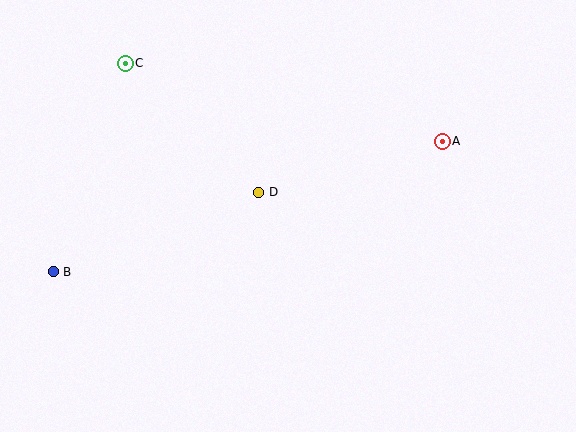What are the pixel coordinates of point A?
Point A is at (442, 141).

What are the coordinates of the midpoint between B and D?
The midpoint between B and D is at (156, 232).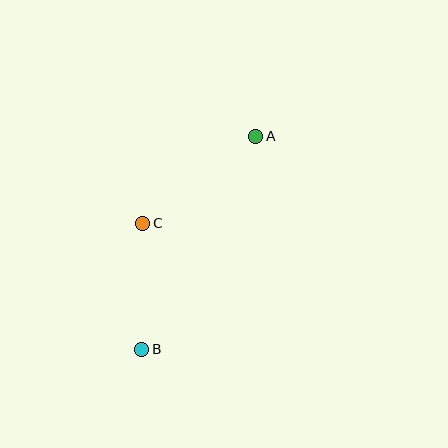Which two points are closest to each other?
Points B and C are closest to each other.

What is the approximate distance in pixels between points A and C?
The distance between A and C is approximately 143 pixels.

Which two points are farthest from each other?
Points A and B are farthest from each other.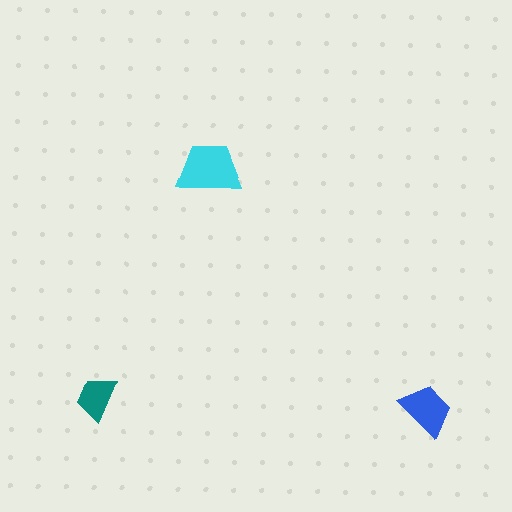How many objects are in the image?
There are 3 objects in the image.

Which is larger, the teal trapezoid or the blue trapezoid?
The blue one.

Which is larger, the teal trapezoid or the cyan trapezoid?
The cyan one.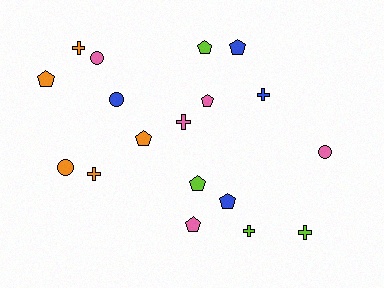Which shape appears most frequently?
Pentagon, with 8 objects.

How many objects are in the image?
There are 18 objects.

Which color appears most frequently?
Orange, with 5 objects.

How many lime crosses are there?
There are 2 lime crosses.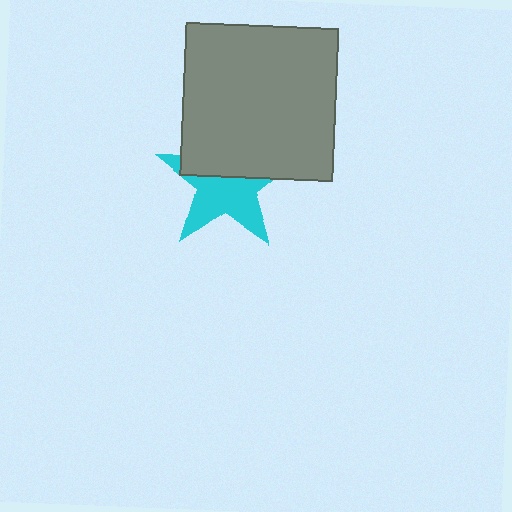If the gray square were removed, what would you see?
You would see the complete cyan star.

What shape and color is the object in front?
The object in front is a gray square.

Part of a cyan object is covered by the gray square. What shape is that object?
It is a star.